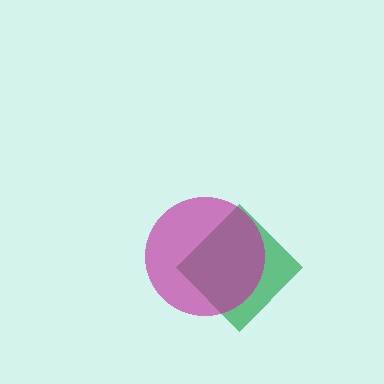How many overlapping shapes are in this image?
There are 2 overlapping shapes in the image.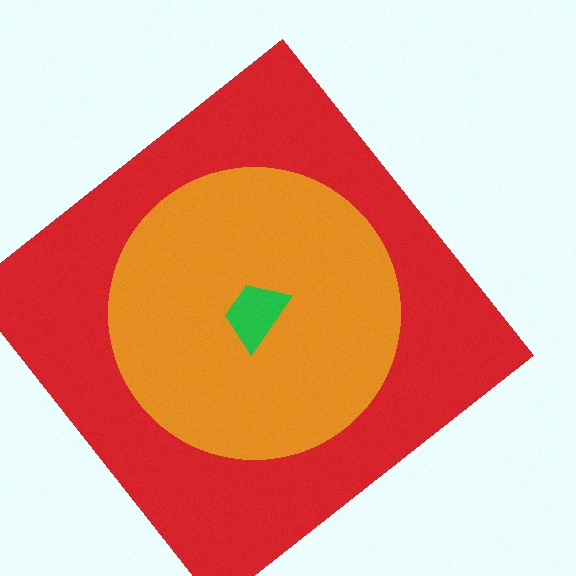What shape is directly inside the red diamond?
The orange circle.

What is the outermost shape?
The red diamond.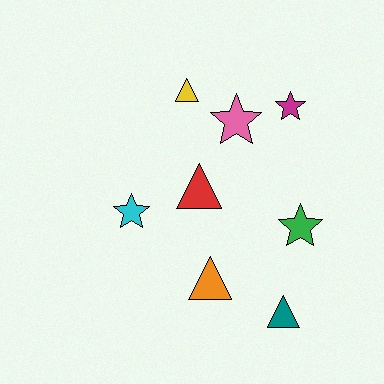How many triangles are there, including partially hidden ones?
There are 4 triangles.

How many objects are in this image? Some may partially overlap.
There are 8 objects.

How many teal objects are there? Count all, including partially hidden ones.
There is 1 teal object.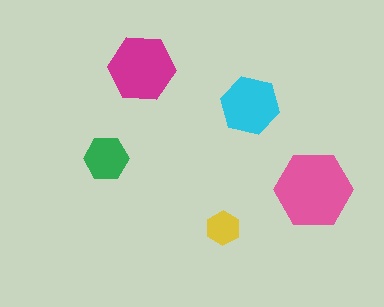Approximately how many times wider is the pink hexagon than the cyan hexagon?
About 1.5 times wider.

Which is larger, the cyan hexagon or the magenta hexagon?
The magenta one.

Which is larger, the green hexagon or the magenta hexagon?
The magenta one.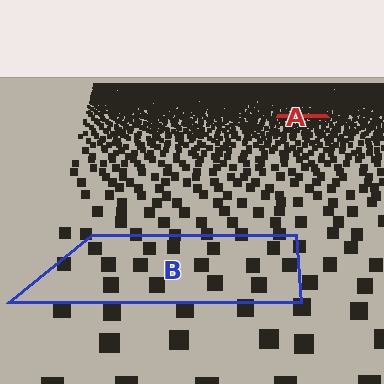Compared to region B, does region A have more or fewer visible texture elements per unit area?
Region A has more texture elements per unit area — they are packed more densely because it is farther away.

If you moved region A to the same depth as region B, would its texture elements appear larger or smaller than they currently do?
They would appear larger. At a closer depth, the same texture elements are projected at a bigger on-screen size.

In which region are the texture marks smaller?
The texture marks are smaller in region A, because it is farther away.